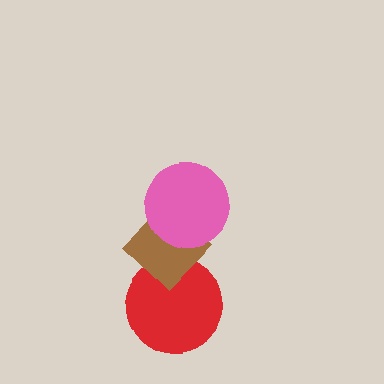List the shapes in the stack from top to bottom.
From top to bottom: the pink circle, the brown diamond, the red circle.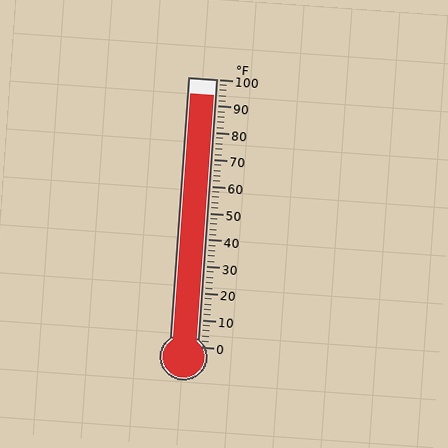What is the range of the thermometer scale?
The thermometer scale ranges from 0°F to 100°F.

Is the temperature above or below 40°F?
The temperature is above 40°F.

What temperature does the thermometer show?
The thermometer shows approximately 94°F.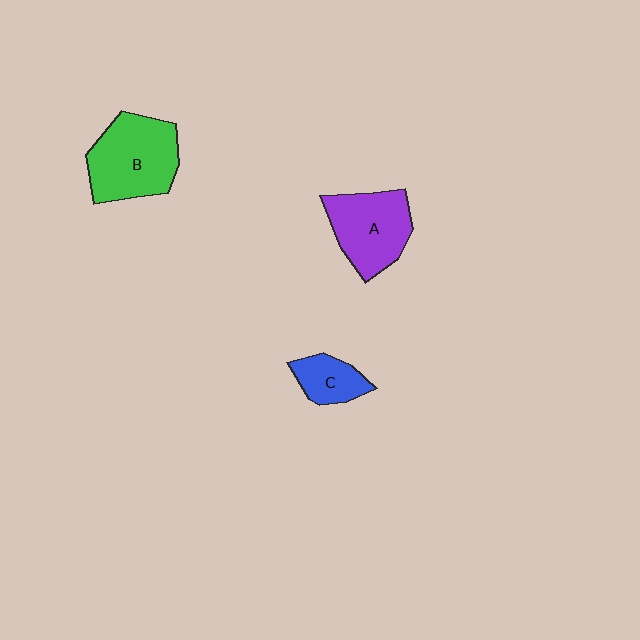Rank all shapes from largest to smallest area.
From largest to smallest: B (green), A (purple), C (blue).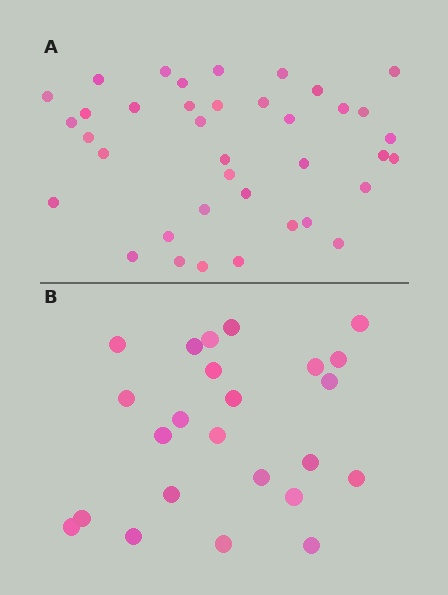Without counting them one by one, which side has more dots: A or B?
Region A (the top region) has more dots.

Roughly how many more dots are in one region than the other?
Region A has approximately 15 more dots than region B.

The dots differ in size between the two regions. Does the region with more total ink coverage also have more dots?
No. Region B has more total ink coverage because its dots are larger, but region A actually contains more individual dots. Total area can be misleading — the number of items is what matters here.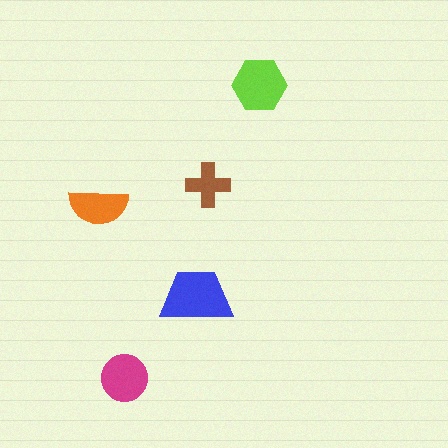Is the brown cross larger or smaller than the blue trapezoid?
Smaller.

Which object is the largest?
The blue trapezoid.